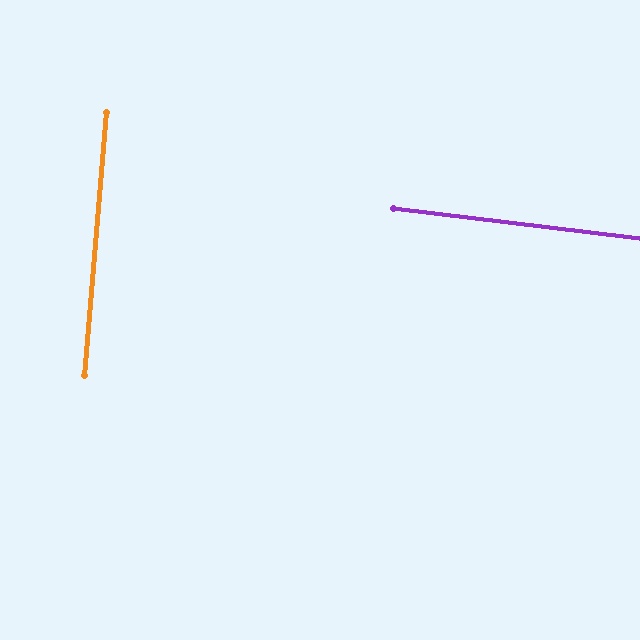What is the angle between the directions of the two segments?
Approximately 88 degrees.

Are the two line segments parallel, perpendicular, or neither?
Perpendicular — they meet at approximately 88°.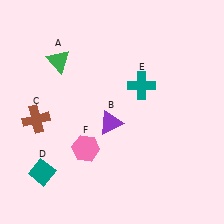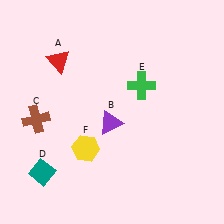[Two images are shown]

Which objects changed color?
A changed from green to red. E changed from teal to green. F changed from pink to yellow.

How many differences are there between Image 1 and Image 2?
There are 3 differences between the two images.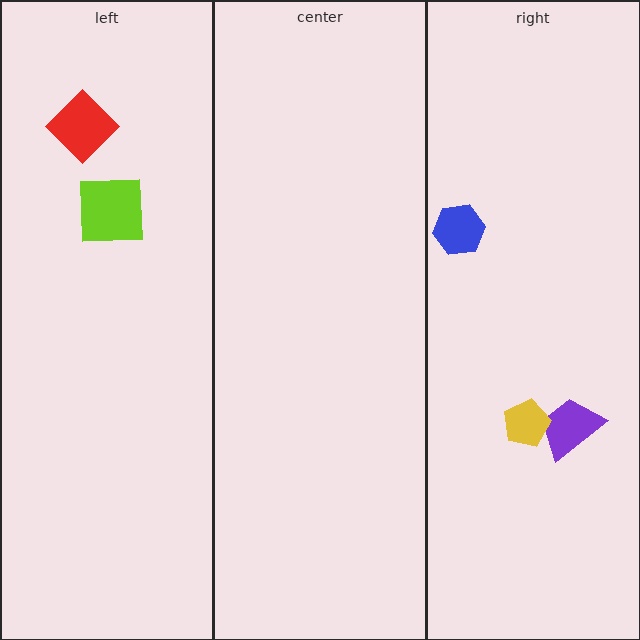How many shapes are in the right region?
3.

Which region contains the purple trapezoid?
The right region.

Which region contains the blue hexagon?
The right region.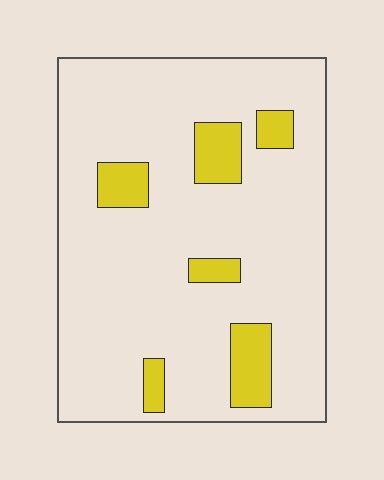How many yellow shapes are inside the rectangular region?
6.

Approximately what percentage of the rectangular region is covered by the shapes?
Approximately 15%.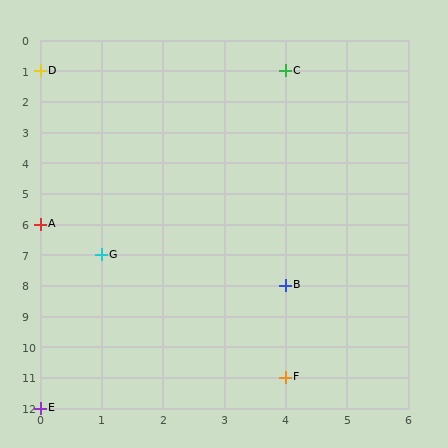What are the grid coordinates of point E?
Point E is at grid coordinates (0, 12).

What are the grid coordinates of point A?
Point A is at grid coordinates (0, 6).